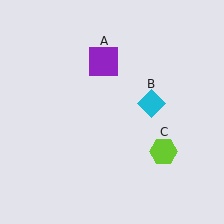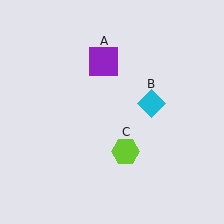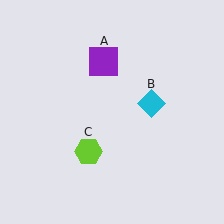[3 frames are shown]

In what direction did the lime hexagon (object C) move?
The lime hexagon (object C) moved left.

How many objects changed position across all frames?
1 object changed position: lime hexagon (object C).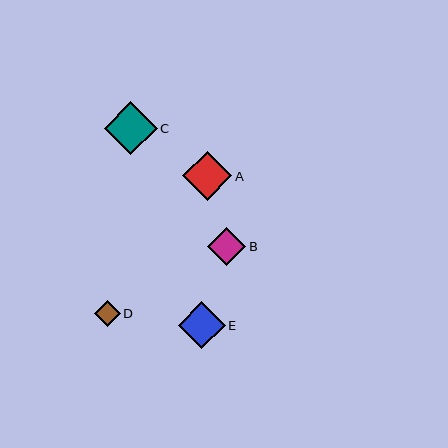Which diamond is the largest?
Diamond C is the largest with a size of approximately 52 pixels.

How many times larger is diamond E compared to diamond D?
Diamond E is approximately 1.9 times the size of diamond D.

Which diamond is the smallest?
Diamond D is the smallest with a size of approximately 25 pixels.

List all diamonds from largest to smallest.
From largest to smallest: C, A, E, B, D.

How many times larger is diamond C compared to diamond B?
Diamond C is approximately 1.4 times the size of diamond B.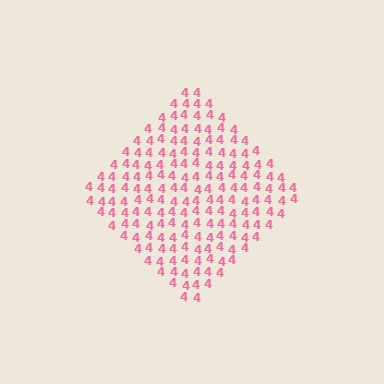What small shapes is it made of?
It is made of small digit 4's.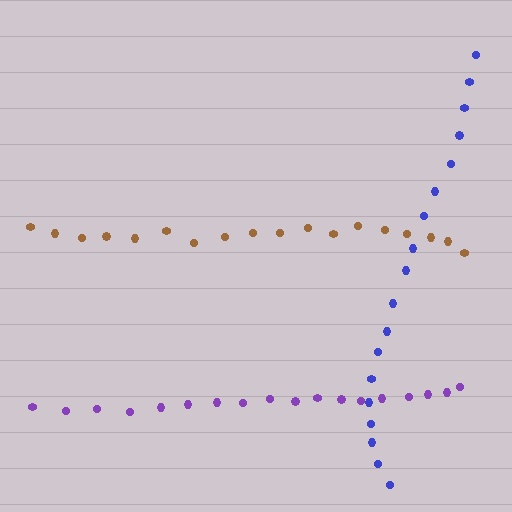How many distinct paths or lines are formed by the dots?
There are 3 distinct paths.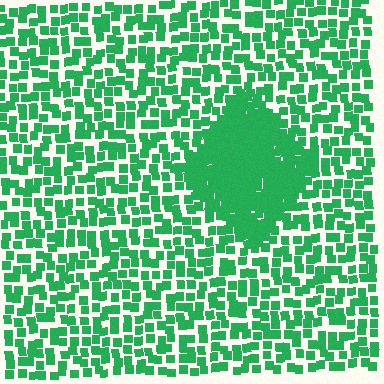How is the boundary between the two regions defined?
The boundary is defined by a change in element density (approximately 2.4x ratio). All elements are the same color, size, and shape.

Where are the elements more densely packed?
The elements are more densely packed inside the diamond boundary.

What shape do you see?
I see a diamond.